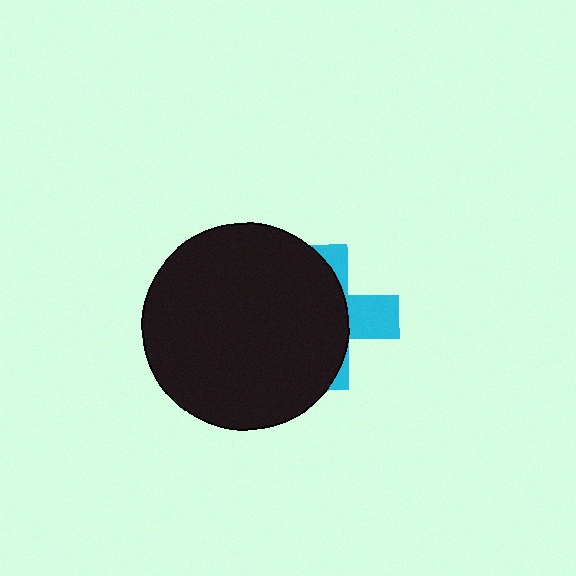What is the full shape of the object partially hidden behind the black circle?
The partially hidden object is a cyan cross.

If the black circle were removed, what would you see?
You would see the complete cyan cross.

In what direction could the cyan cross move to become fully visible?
The cyan cross could move right. That would shift it out from behind the black circle entirely.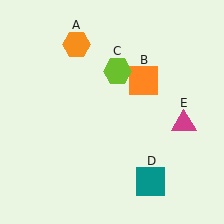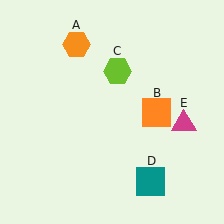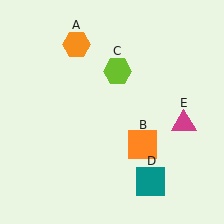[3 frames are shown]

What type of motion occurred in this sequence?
The orange square (object B) rotated clockwise around the center of the scene.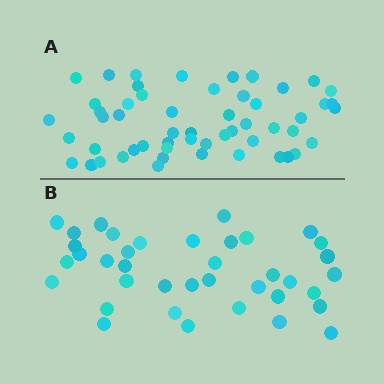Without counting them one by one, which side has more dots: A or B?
Region A (the top region) has more dots.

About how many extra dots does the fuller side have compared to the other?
Region A has approximately 15 more dots than region B.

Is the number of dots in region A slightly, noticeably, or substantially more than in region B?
Region A has noticeably more, but not dramatically so. The ratio is roughly 1.4 to 1.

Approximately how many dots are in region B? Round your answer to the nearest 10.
About 40 dots. (The exact count is 38, which rounds to 40.)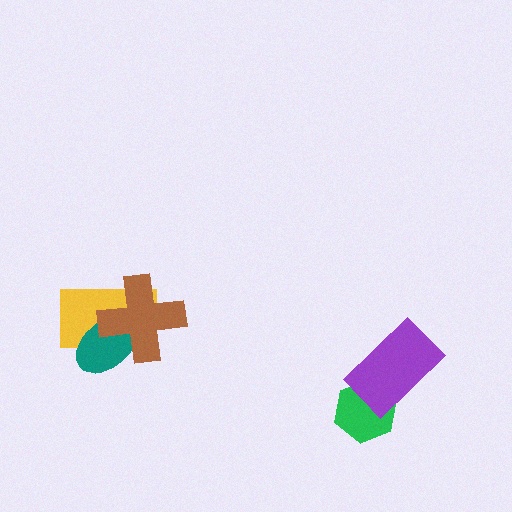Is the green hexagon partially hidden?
Yes, it is partially covered by another shape.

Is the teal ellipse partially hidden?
Yes, it is partially covered by another shape.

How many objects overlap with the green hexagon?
1 object overlaps with the green hexagon.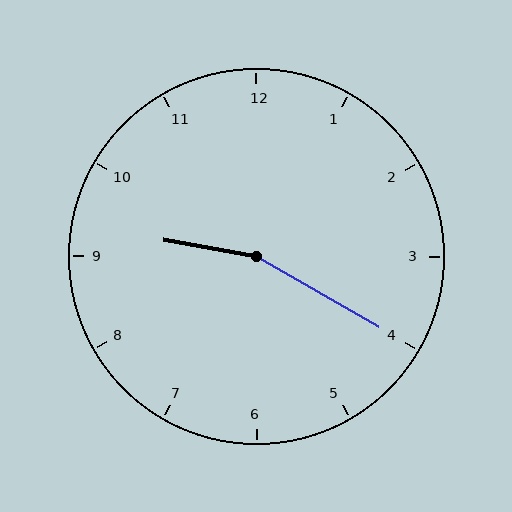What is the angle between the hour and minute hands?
Approximately 160 degrees.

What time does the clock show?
9:20.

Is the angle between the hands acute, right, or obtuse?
It is obtuse.